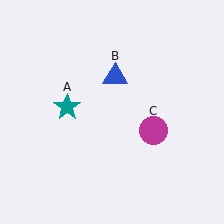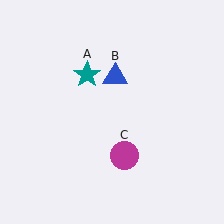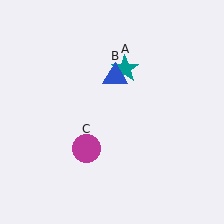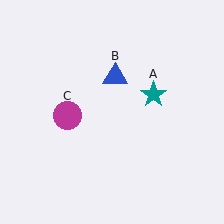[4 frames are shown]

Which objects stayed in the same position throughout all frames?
Blue triangle (object B) remained stationary.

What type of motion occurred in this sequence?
The teal star (object A), magenta circle (object C) rotated clockwise around the center of the scene.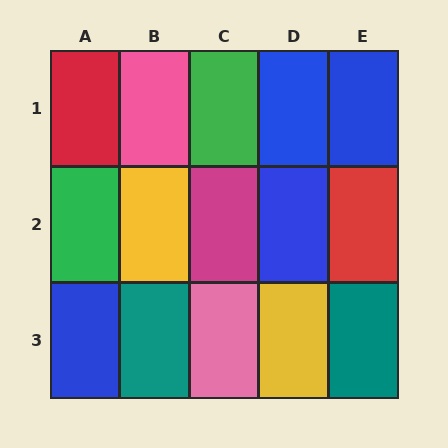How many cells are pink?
2 cells are pink.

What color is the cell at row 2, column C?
Magenta.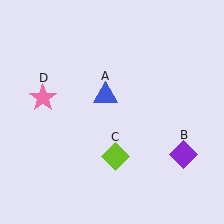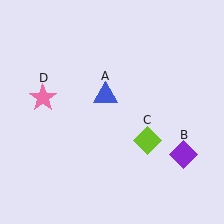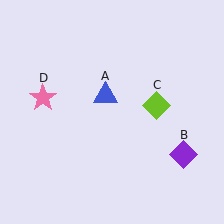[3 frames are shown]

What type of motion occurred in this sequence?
The lime diamond (object C) rotated counterclockwise around the center of the scene.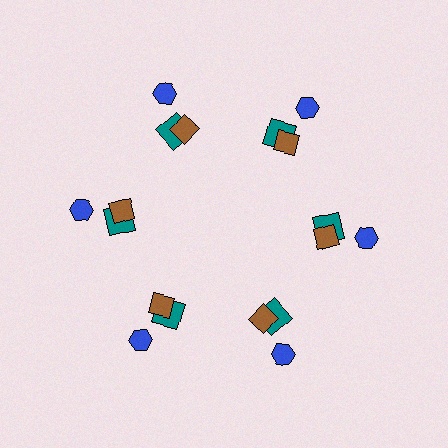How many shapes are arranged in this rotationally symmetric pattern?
There are 18 shapes, arranged in 6 groups of 3.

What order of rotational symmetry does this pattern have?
This pattern has 6-fold rotational symmetry.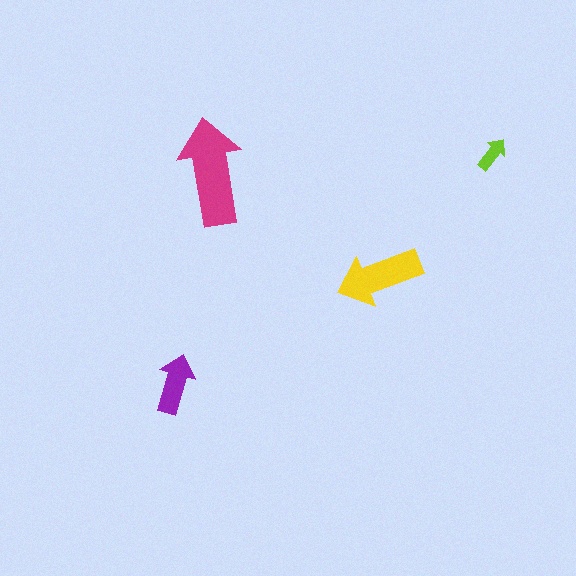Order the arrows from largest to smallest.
the magenta one, the yellow one, the purple one, the lime one.